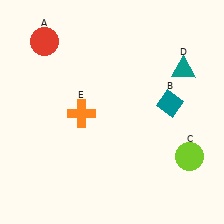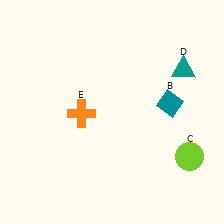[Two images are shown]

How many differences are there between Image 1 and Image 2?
There is 1 difference between the two images.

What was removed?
The red circle (A) was removed in Image 2.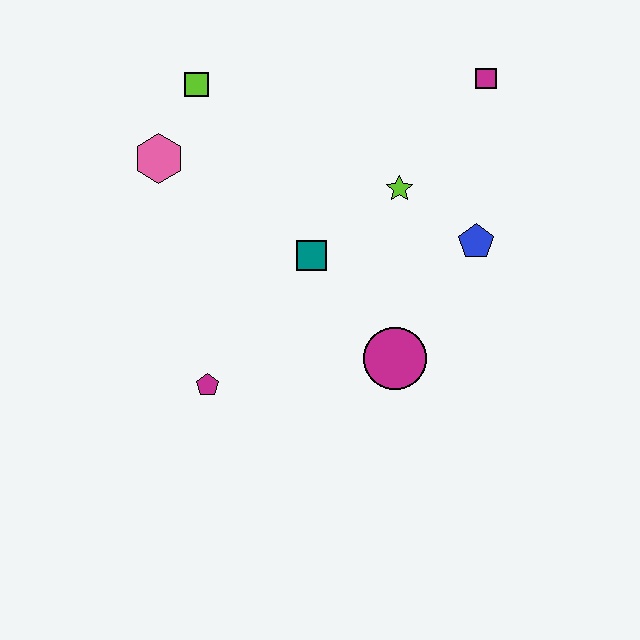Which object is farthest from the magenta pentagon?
The magenta square is farthest from the magenta pentagon.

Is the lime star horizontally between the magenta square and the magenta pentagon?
Yes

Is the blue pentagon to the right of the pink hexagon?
Yes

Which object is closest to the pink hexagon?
The lime square is closest to the pink hexagon.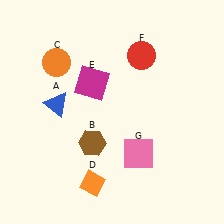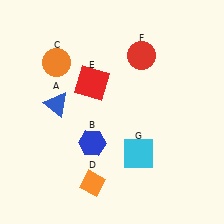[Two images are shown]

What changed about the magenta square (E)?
In Image 1, E is magenta. In Image 2, it changed to red.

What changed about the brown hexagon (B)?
In Image 1, B is brown. In Image 2, it changed to blue.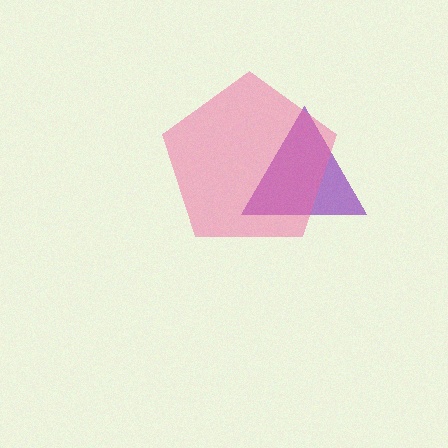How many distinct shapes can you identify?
There are 2 distinct shapes: a purple triangle, a pink pentagon.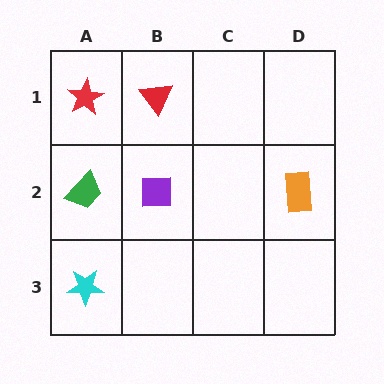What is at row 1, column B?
A red triangle.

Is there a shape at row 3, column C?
No, that cell is empty.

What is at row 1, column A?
A red star.